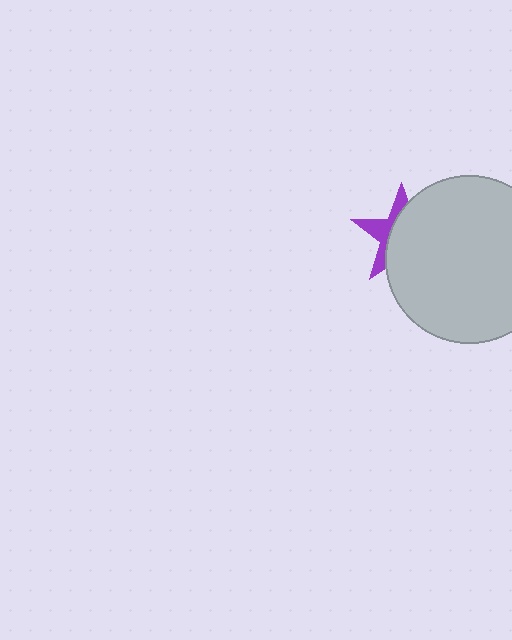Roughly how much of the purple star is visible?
A small part of it is visible (roughly 35%).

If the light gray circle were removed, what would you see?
You would see the complete purple star.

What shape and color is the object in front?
The object in front is a light gray circle.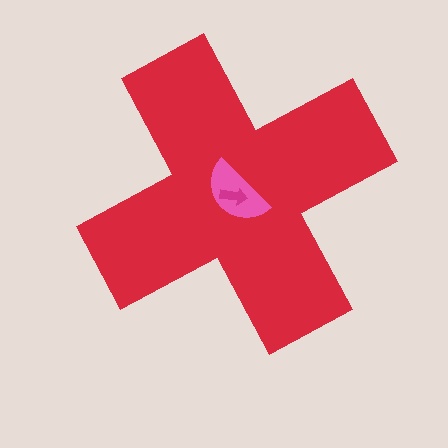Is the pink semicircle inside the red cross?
Yes.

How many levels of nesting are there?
3.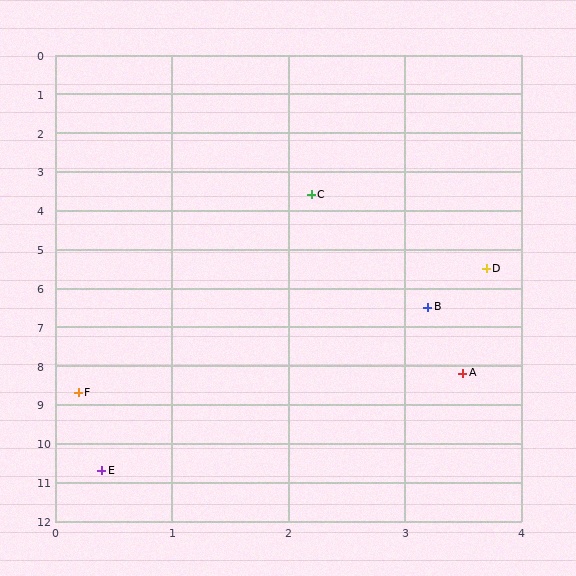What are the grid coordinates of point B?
Point B is at approximately (3.2, 6.5).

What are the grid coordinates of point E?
Point E is at approximately (0.4, 10.7).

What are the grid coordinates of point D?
Point D is at approximately (3.7, 5.5).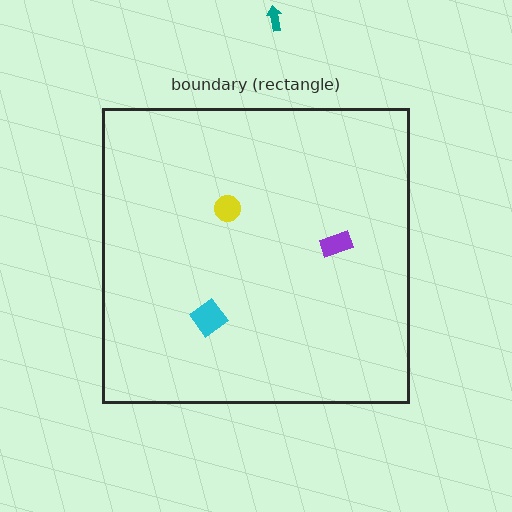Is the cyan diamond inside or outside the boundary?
Inside.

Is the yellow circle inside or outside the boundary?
Inside.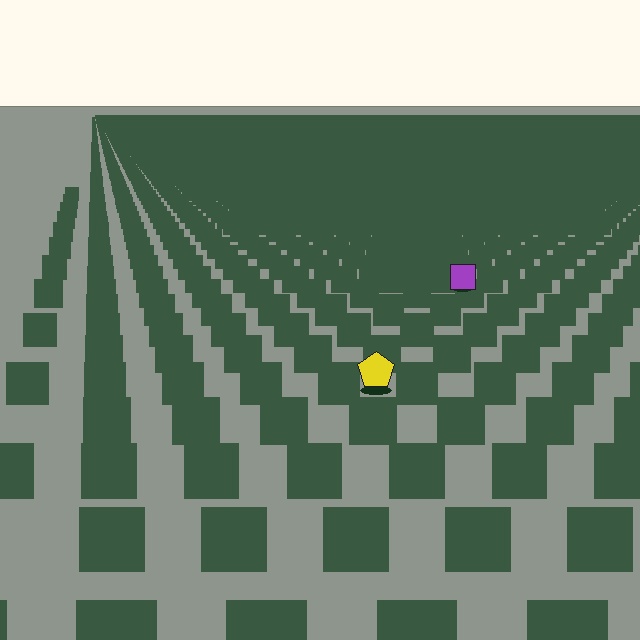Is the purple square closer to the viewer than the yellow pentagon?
No. The yellow pentagon is closer — you can tell from the texture gradient: the ground texture is coarser near it.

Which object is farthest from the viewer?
The purple square is farthest from the viewer. It appears smaller and the ground texture around it is denser.